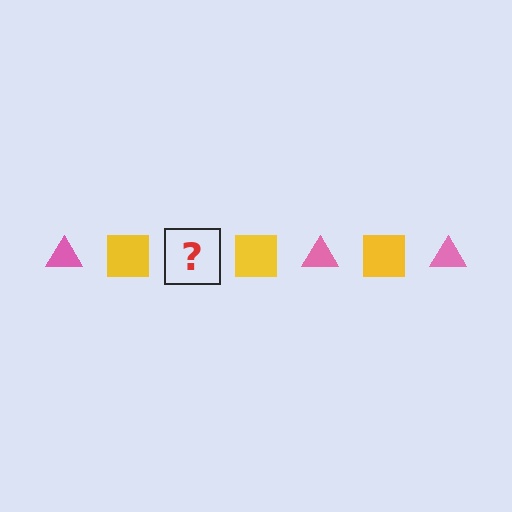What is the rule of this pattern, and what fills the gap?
The rule is that the pattern alternates between pink triangle and yellow square. The gap should be filled with a pink triangle.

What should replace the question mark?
The question mark should be replaced with a pink triangle.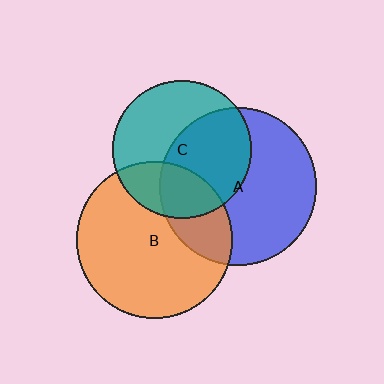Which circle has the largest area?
Circle A (blue).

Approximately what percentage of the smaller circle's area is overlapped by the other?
Approximately 25%.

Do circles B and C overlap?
Yes.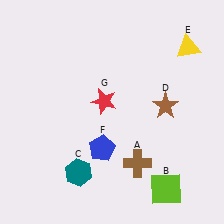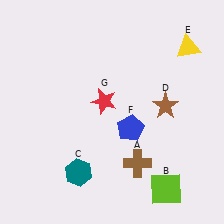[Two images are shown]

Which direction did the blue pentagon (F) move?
The blue pentagon (F) moved right.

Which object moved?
The blue pentagon (F) moved right.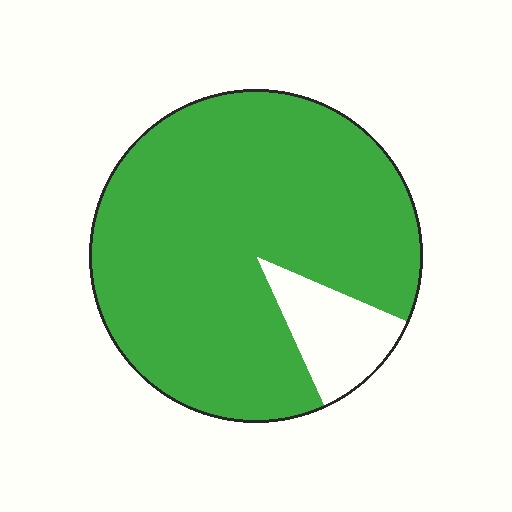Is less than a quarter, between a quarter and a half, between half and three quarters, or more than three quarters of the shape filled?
More than three quarters.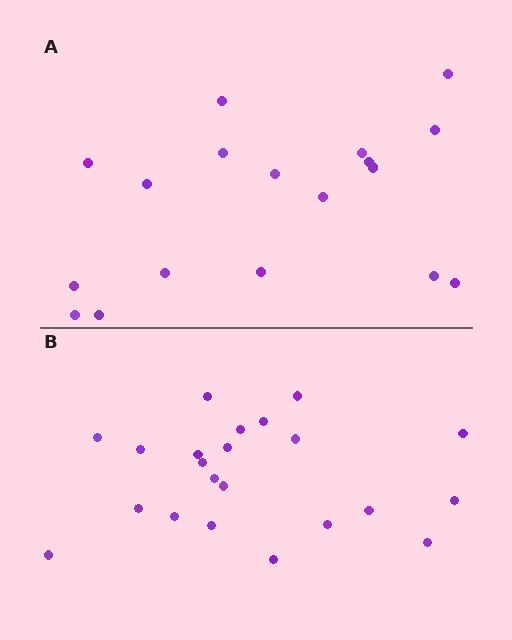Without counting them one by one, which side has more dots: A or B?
Region B (the bottom region) has more dots.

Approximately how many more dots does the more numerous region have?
Region B has about 4 more dots than region A.